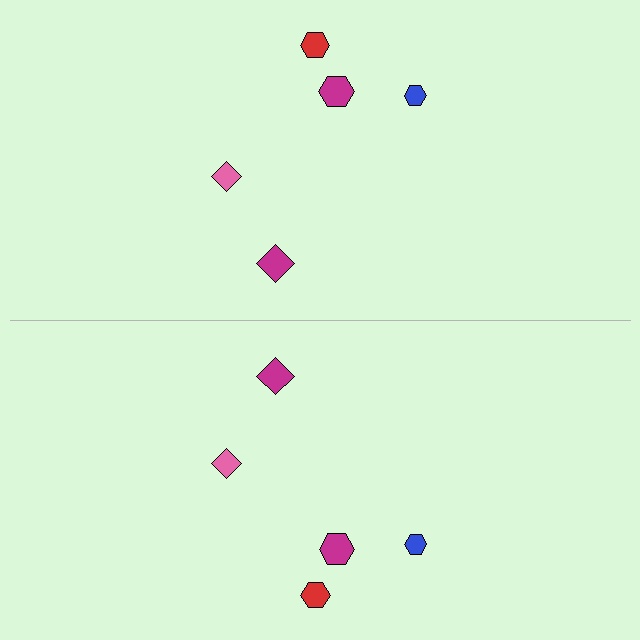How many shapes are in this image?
There are 10 shapes in this image.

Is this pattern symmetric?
Yes, this pattern has bilateral (reflection) symmetry.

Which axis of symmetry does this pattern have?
The pattern has a horizontal axis of symmetry running through the center of the image.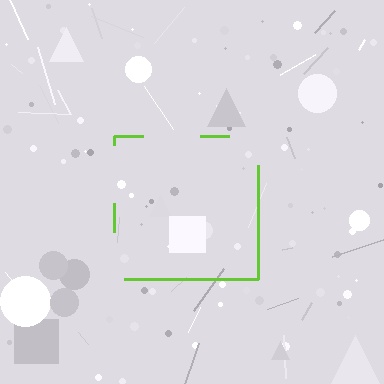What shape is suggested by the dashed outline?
The dashed outline suggests a square.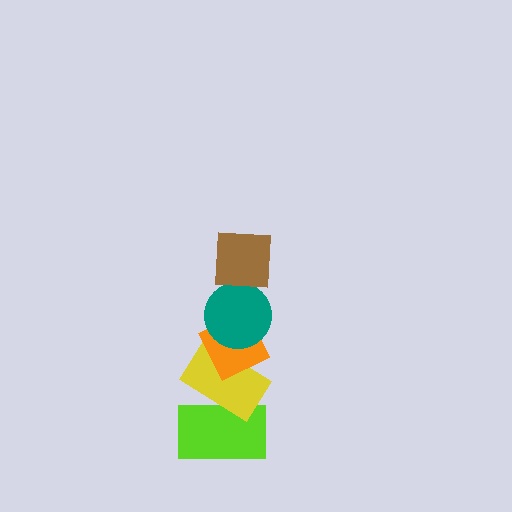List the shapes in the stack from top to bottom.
From top to bottom: the brown square, the teal circle, the orange diamond, the yellow rectangle, the lime rectangle.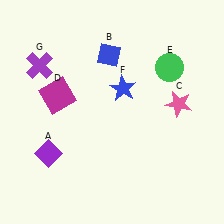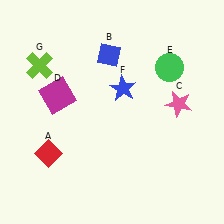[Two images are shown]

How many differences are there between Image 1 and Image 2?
There are 2 differences between the two images.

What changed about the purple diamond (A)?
In Image 1, A is purple. In Image 2, it changed to red.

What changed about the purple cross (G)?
In Image 1, G is purple. In Image 2, it changed to lime.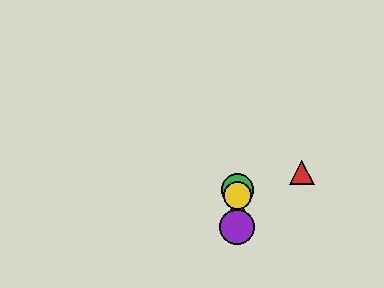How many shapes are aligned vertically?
4 shapes (the blue triangle, the green circle, the yellow circle, the purple circle) are aligned vertically.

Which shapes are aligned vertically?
The blue triangle, the green circle, the yellow circle, the purple circle are aligned vertically.